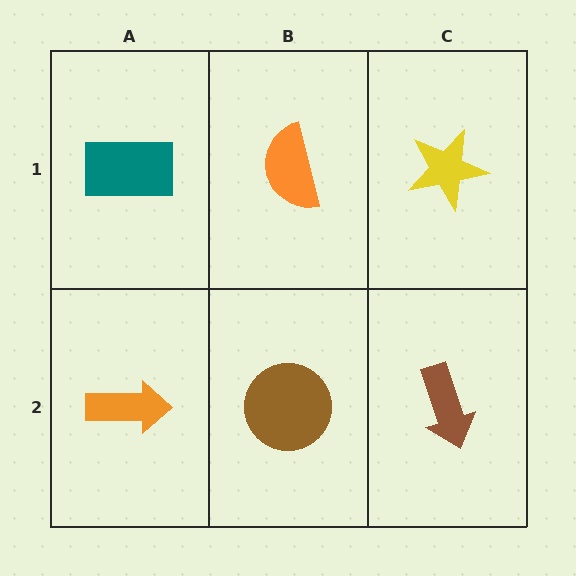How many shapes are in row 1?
3 shapes.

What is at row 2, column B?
A brown circle.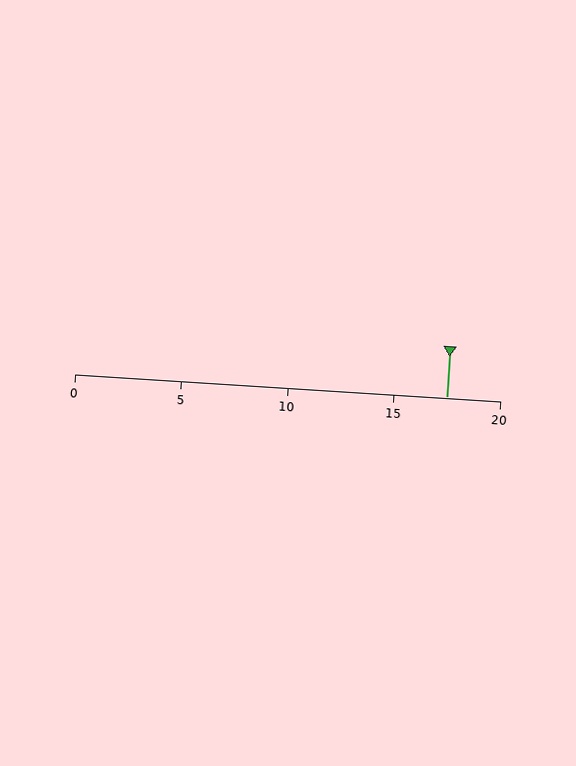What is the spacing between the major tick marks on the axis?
The major ticks are spaced 5 apart.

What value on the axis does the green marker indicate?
The marker indicates approximately 17.5.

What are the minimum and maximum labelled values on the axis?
The axis runs from 0 to 20.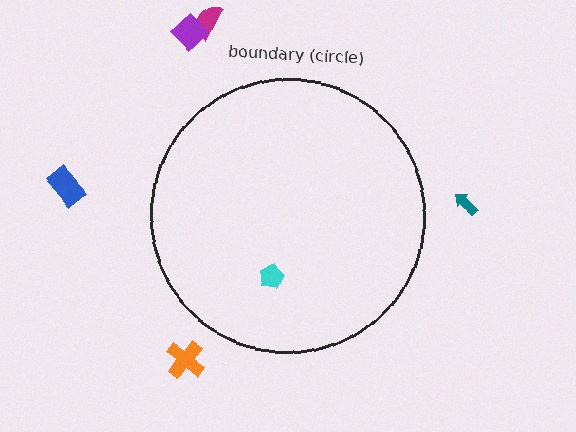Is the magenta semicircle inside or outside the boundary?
Outside.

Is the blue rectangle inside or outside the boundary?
Outside.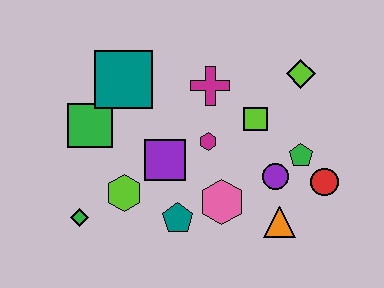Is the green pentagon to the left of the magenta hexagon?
No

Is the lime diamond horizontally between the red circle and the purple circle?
Yes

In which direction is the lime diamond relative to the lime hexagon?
The lime diamond is to the right of the lime hexagon.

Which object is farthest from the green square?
The red circle is farthest from the green square.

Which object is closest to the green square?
The teal square is closest to the green square.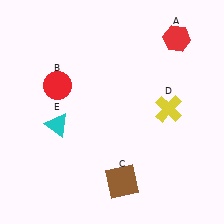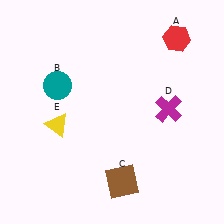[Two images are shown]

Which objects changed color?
B changed from red to teal. D changed from yellow to magenta. E changed from cyan to yellow.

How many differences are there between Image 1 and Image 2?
There are 3 differences between the two images.